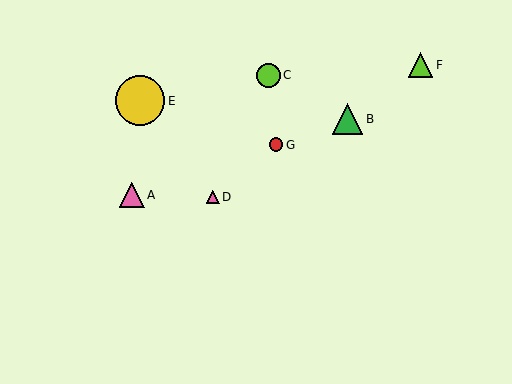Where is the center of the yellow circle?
The center of the yellow circle is at (140, 101).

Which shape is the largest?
The yellow circle (labeled E) is the largest.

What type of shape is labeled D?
Shape D is a pink triangle.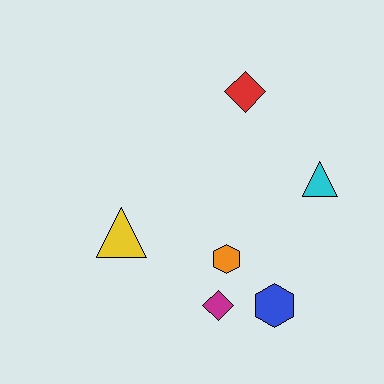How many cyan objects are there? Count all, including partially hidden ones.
There is 1 cyan object.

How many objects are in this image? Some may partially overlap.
There are 6 objects.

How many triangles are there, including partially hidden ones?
There are 2 triangles.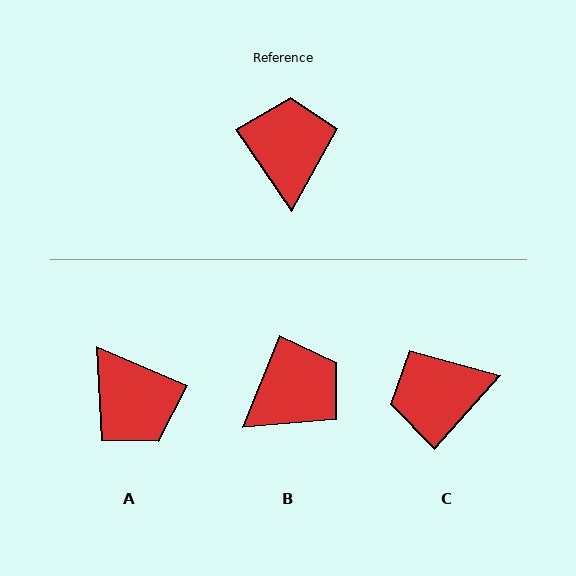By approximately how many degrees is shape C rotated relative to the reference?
Approximately 104 degrees counter-clockwise.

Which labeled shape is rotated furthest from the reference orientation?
A, about 148 degrees away.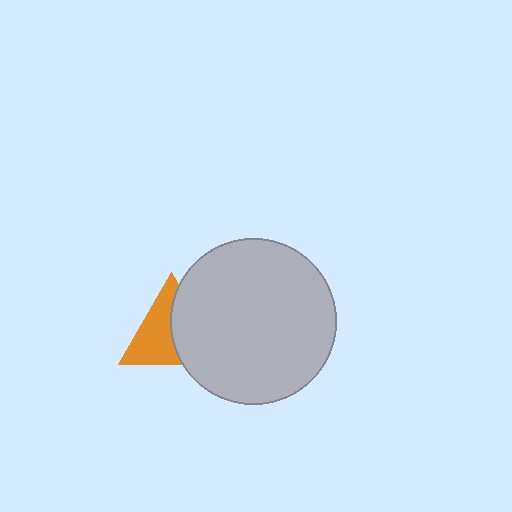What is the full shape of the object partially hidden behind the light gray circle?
The partially hidden object is an orange triangle.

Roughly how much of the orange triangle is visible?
About half of it is visible (roughly 54%).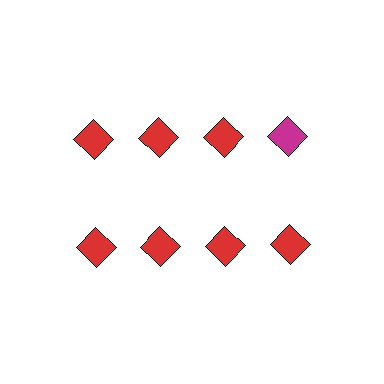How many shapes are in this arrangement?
There are 8 shapes arranged in a grid pattern.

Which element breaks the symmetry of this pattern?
The magenta diamond in the top row, second from right column breaks the symmetry. All other shapes are red diamonds.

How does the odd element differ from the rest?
It has a different color: magenta instead of red.